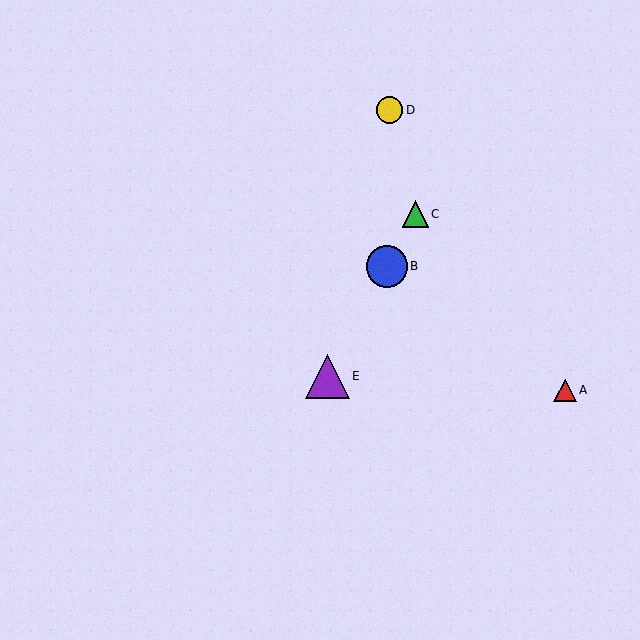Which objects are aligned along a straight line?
Objects B, C, E are aligned along a straight line.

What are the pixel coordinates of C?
Object C is at (415, 214).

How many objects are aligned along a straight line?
3 objects (B, C, E) are aligned along a straight line.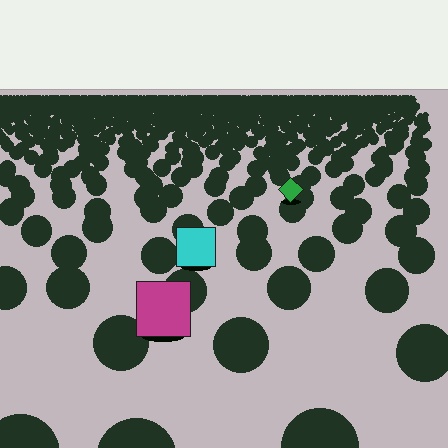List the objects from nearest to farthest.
From nearest to farthest: the magenta square, the cyan square, the green diamond.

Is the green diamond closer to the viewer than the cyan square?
No. The cyan square is closer — you can tell from the texture gradient: the ground texture is coarser near it.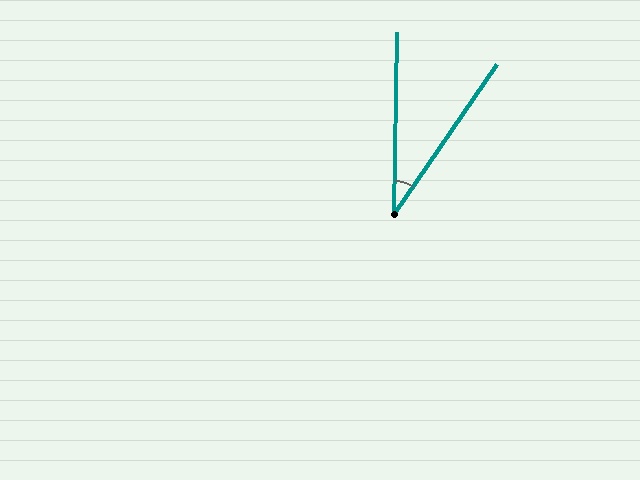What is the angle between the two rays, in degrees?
Approximately 33 degrees.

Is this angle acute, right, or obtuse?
It is acute.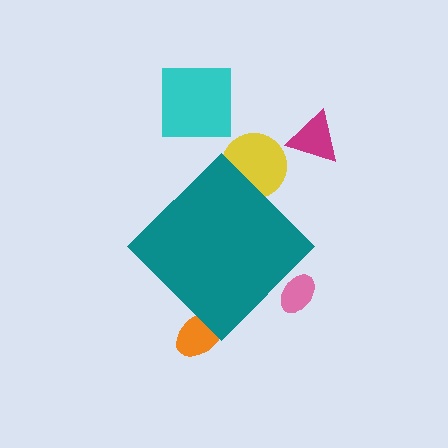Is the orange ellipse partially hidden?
Yes, the orange ellipse is partially hidden behind the teal diamond.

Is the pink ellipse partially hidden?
Yes, the pink ellipse is partially hidden behind the teal diamond.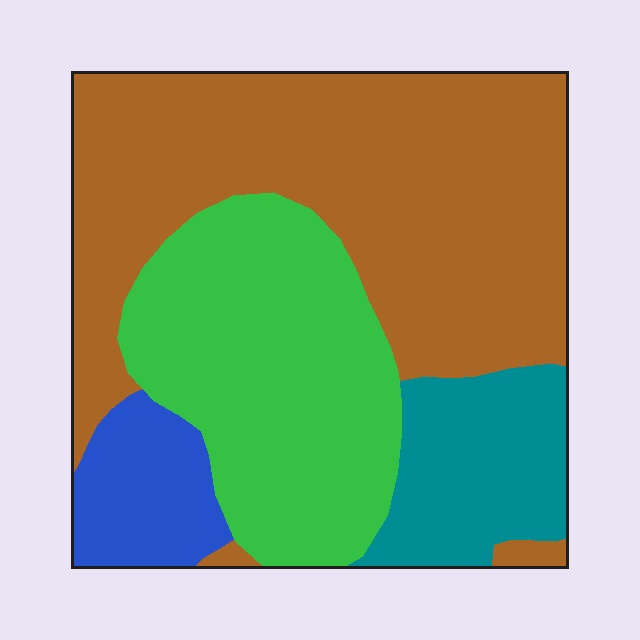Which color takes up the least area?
Blue, at roughly 10%.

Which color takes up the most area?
Brown, at roughly 50%.